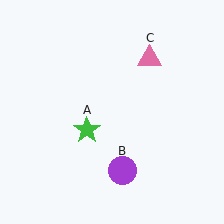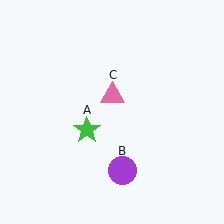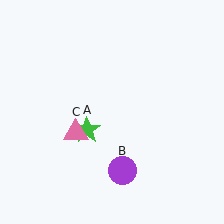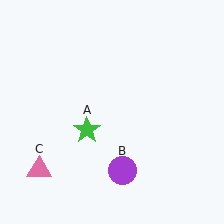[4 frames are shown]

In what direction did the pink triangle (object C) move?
The pink triangle (object C) moved down and to the left.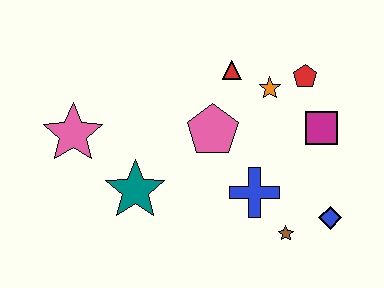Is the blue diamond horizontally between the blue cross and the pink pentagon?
No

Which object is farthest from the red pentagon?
The pink star is farthest from the red pentagon.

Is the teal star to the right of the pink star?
Yes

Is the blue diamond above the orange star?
No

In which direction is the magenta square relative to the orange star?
The magenta square is to the right of the orange star.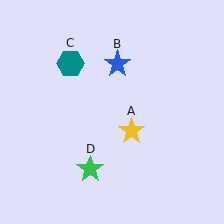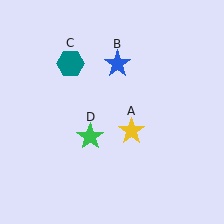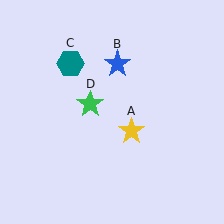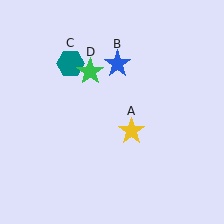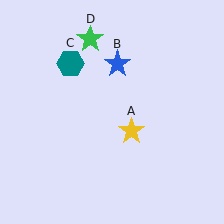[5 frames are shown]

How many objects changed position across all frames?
1 object changed position: green star (object D).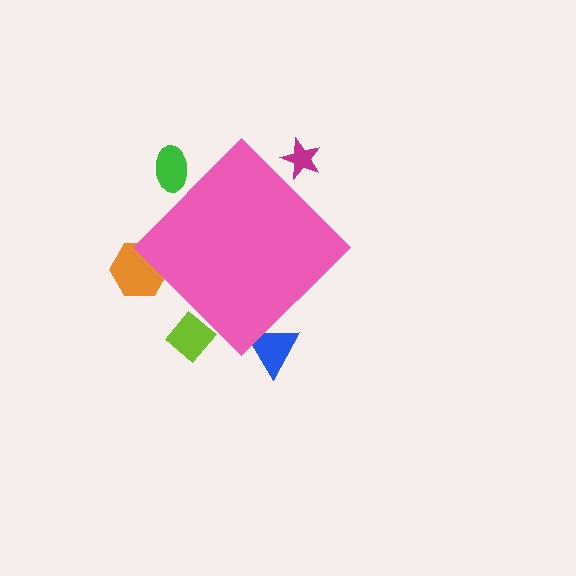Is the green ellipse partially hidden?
Yes, the green ellipse is partially hidden behind the pink diamond.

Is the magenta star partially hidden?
Yes, the magenta star is partially hidden behind the pink diamond.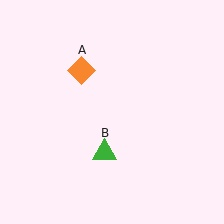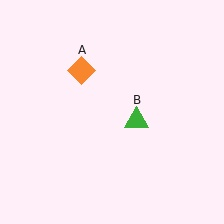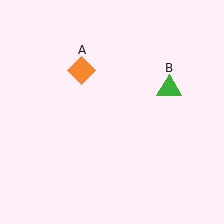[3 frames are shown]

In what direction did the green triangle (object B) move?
The green triangle (object B) moved up and to the right.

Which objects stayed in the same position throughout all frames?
Orange diamond (object A) remained stationary.